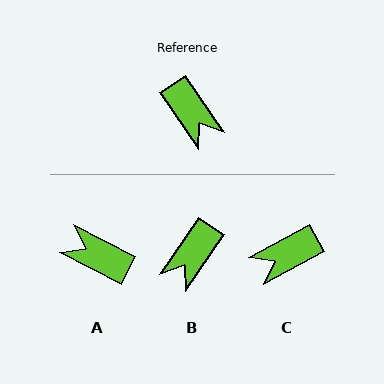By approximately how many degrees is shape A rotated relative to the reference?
Approximately 151 degrees clockwise.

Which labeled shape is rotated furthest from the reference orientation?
A, about 151 degrees away.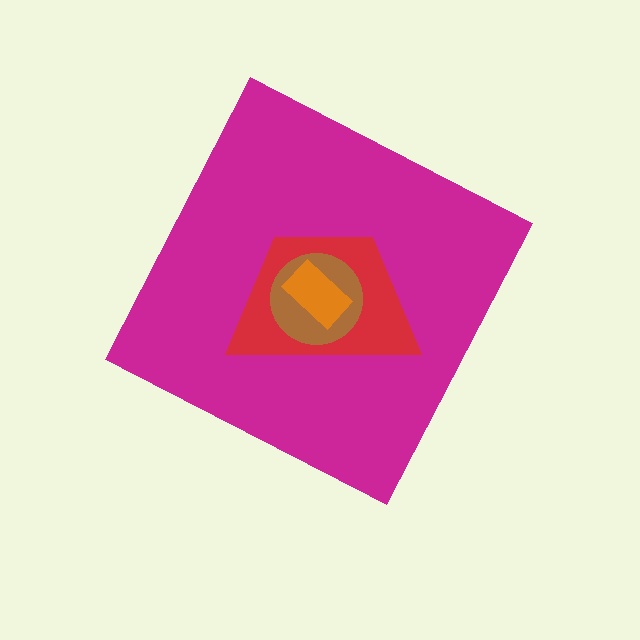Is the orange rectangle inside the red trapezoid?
Yes.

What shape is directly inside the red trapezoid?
The brown circle.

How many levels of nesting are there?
4.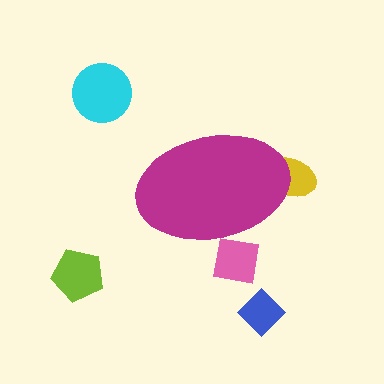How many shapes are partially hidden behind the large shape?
2 shapes are partially hidden.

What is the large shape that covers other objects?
A magenta ellipse.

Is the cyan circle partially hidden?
No, the cyan circle is fully visible.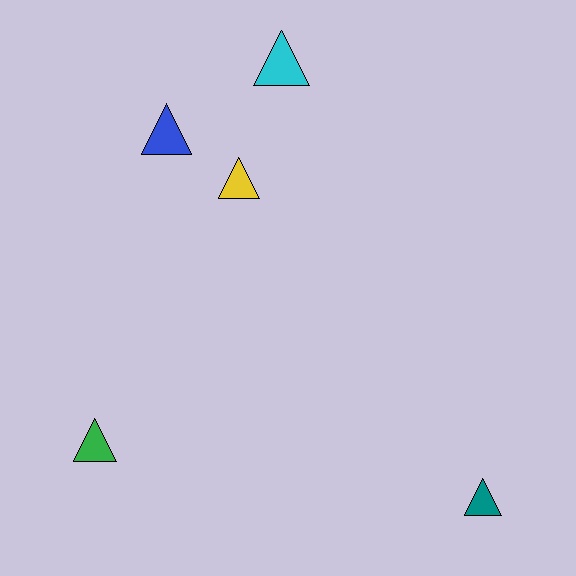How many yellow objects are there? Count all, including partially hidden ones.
There is 1 yellow object.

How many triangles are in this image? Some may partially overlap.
There are 5 triangles.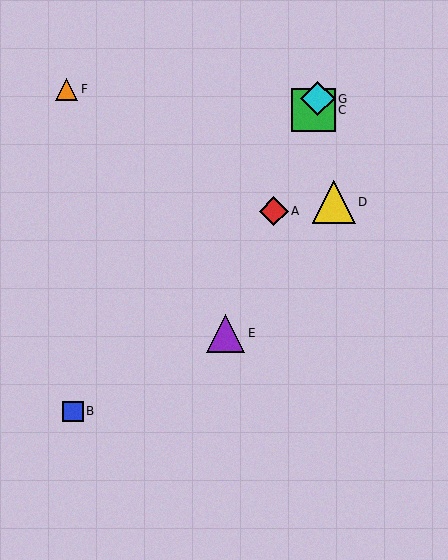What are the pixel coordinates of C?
Object C is at (313, 110).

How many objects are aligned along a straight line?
4 objects (A, C, E, G) are aligned along a straight line.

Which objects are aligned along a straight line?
Objects A, C, E, G are aligned along a straight line.